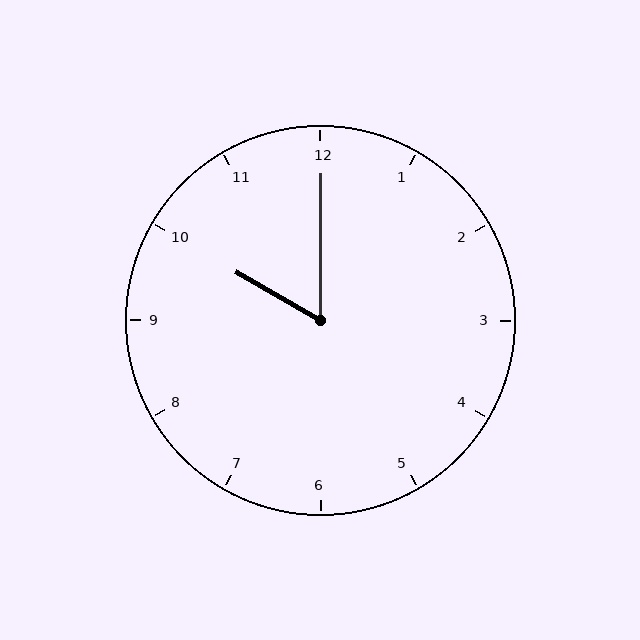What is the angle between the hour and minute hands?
Approximately 60 degrees.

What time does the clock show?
10:00.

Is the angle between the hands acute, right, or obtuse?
It is acute.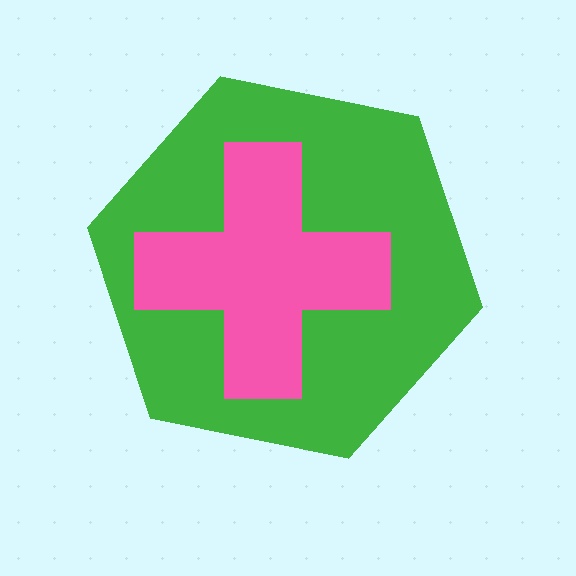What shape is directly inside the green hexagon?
The pink cross.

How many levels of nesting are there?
2.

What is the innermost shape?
The pink cross.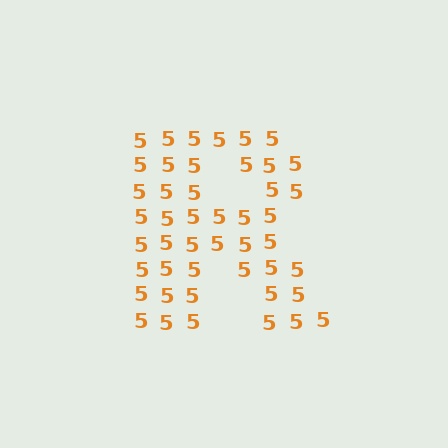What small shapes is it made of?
It is made of small digit 5's.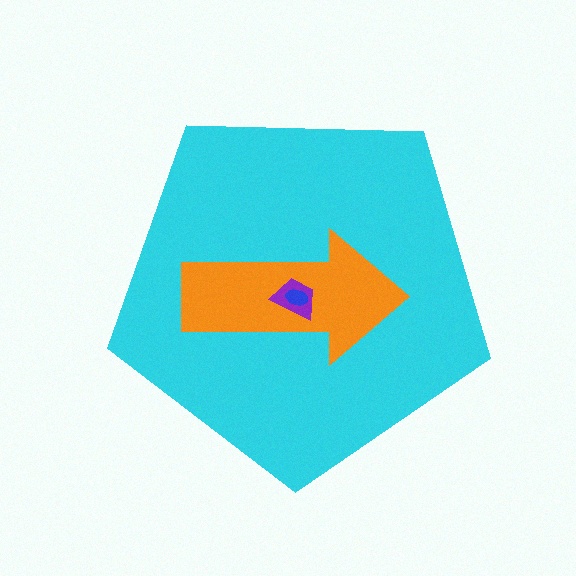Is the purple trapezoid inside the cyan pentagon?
Yes.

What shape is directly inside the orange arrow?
The purple trapezoid.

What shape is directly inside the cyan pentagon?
The orange arrow.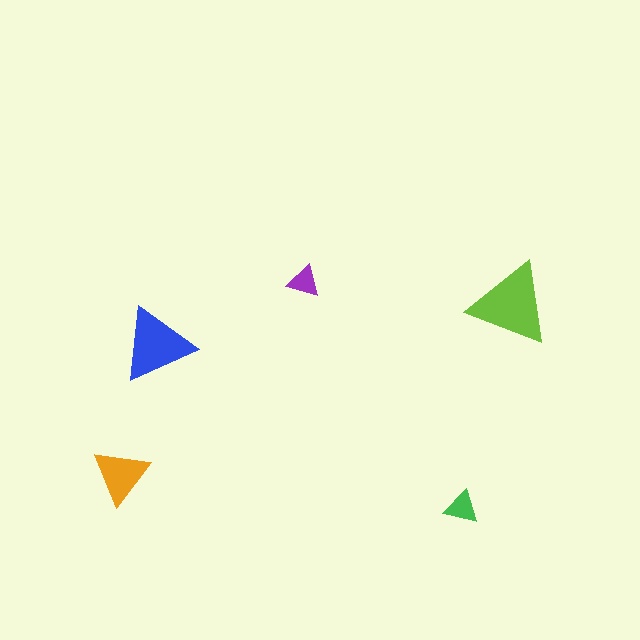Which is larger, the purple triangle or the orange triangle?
The orange one.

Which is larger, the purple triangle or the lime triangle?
The lime one.